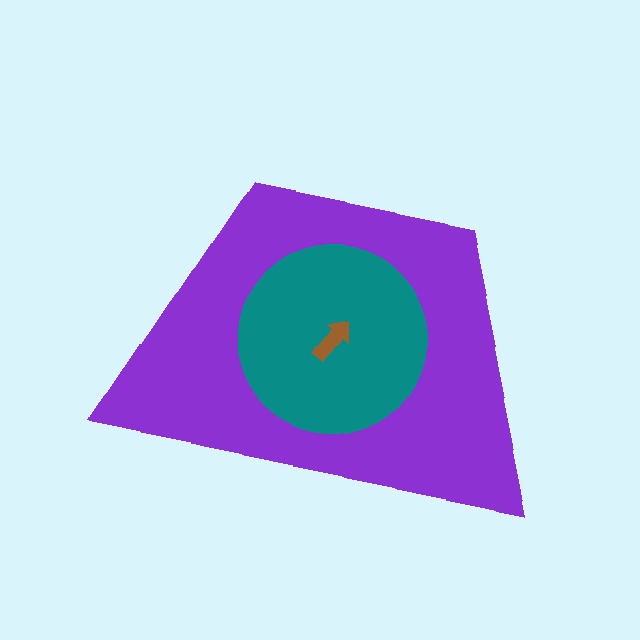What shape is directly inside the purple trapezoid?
The teal circle.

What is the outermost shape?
The purple trapezoid.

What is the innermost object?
The brown arrow.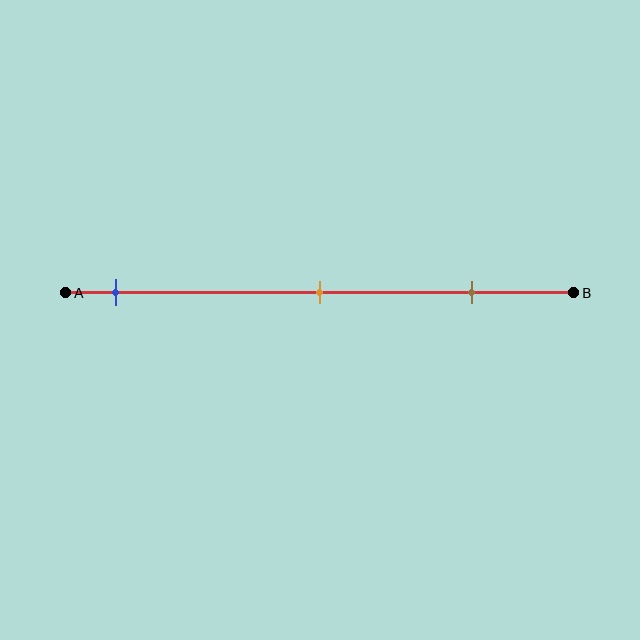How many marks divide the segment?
There are 3 marks dividing the segment.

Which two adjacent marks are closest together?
The orange and brown marks are the closest adjacent pair.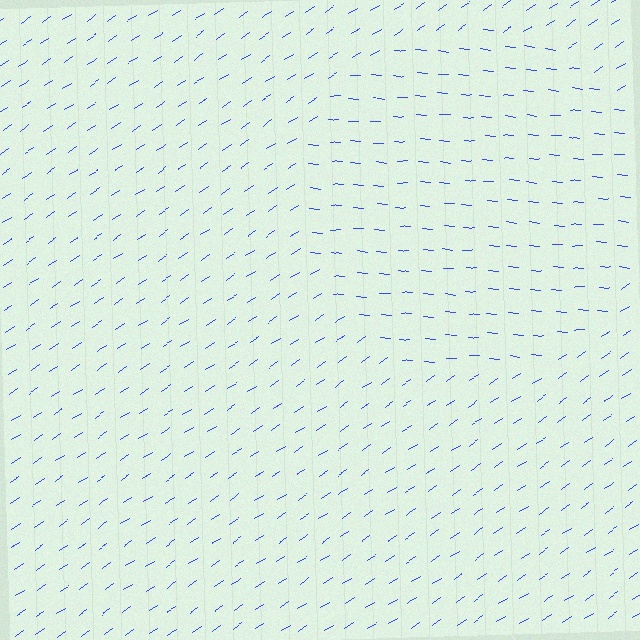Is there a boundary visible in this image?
Yes, there is a texture boundary formed by a change in line orientation.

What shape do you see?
I see a circle.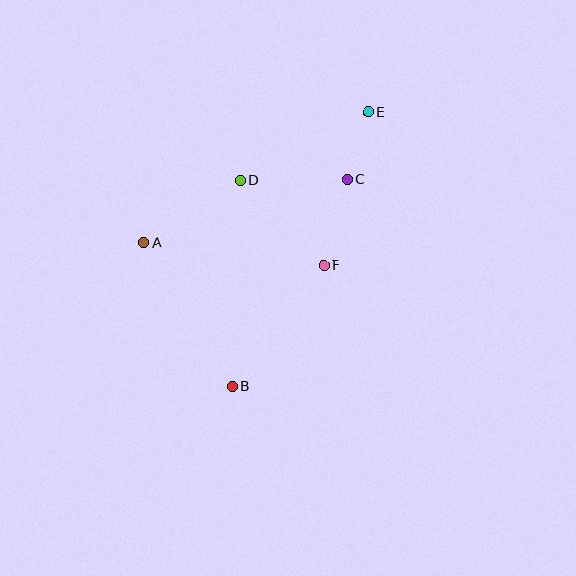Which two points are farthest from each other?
Points B and E are farthest from each other.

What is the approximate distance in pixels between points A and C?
The distance between A and C is approximately 213 pixels.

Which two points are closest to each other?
Points C and E are closest to each other.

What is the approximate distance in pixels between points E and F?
The distance between E and F is approximately 159 pixels.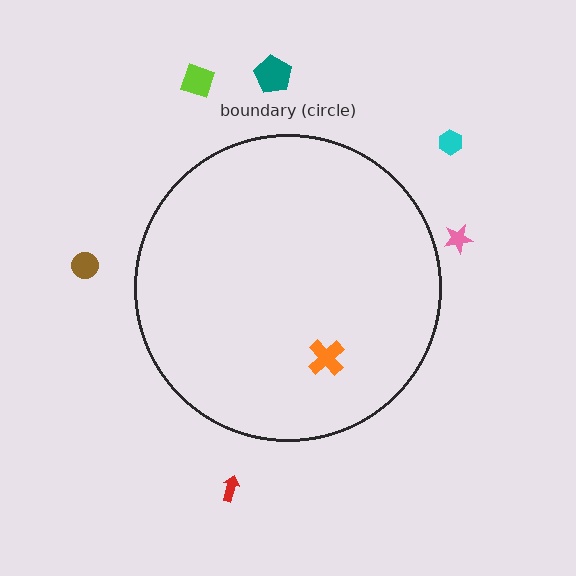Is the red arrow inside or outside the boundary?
Outside.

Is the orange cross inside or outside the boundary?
Inside.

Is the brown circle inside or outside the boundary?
Outside.